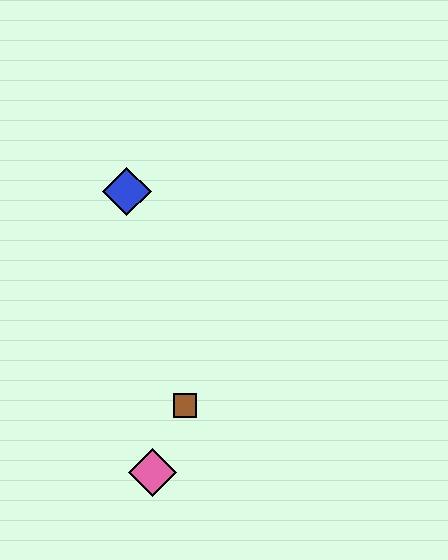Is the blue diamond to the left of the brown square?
Yes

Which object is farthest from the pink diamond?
The blue diamond is farthest from the pink diamond.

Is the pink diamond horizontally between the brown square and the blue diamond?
Yes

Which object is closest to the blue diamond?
The brown square is closest to the blue diamond.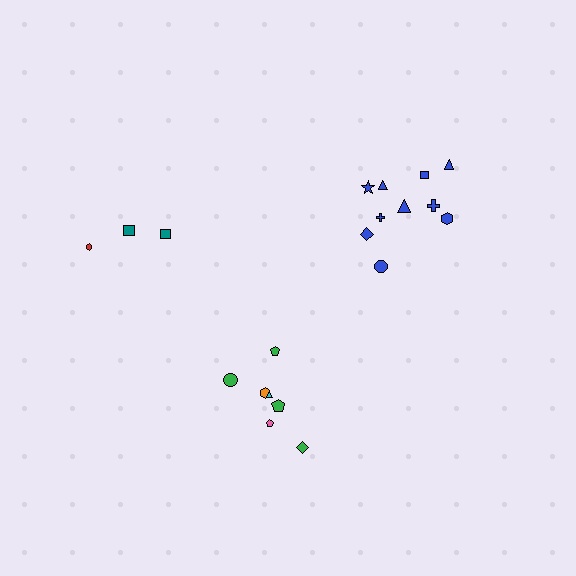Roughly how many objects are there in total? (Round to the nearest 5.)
Roughly 20 objects in total.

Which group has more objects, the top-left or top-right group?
The top-right group.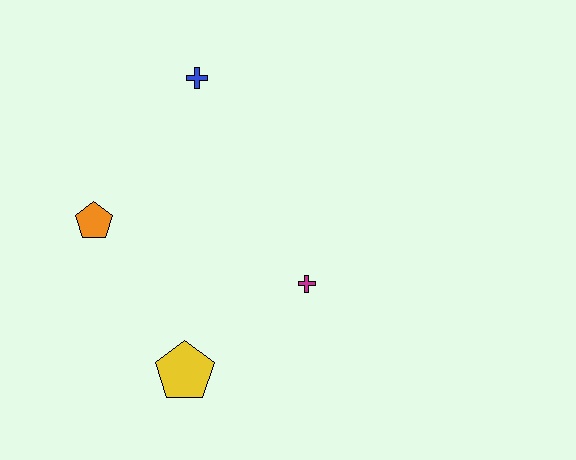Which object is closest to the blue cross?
The orange pentagon is closest to the blue cross.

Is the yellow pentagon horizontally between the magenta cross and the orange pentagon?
Yes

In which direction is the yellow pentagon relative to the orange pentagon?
The yellow pentagon is below the orange pentagon.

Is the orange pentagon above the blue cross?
No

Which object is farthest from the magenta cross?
The blue cross is farthest from the magenta cross.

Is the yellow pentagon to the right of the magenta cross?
No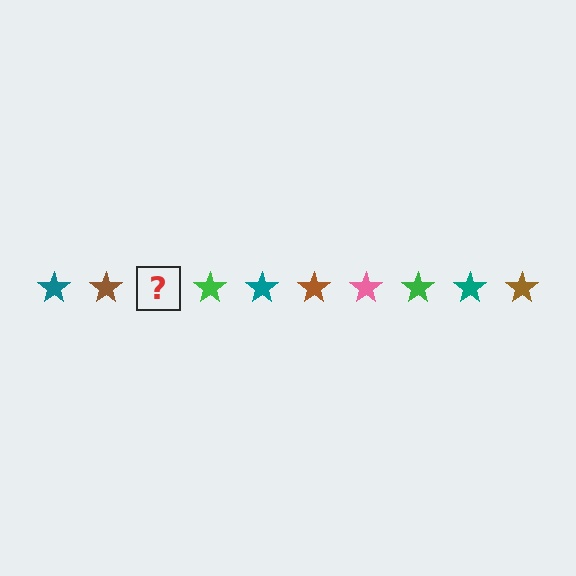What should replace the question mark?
The question mark should be replaced with a pink star.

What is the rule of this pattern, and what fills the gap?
The rule is that the pattern cycles through teal, brown, pink, green stars. The gap should be filled with a pink star.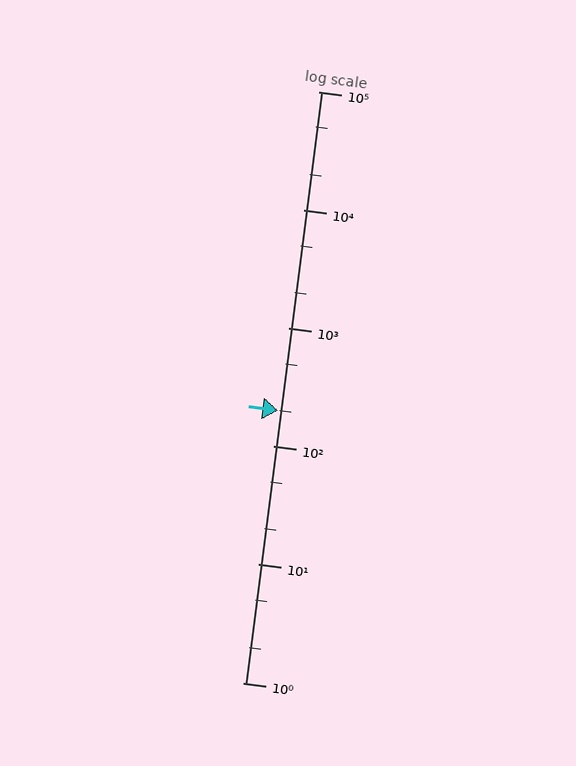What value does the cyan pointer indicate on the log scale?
The pointer indicates approximately 200.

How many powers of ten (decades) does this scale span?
The scale spans 5 decades, from 1 to 100000.